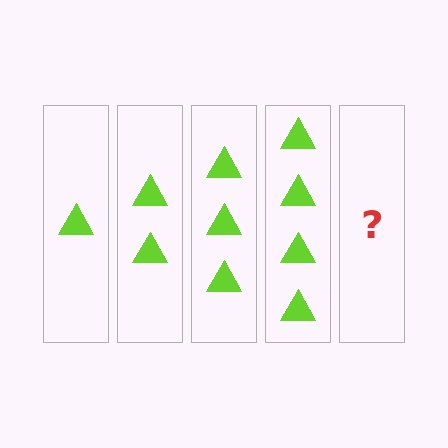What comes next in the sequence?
The next element should be 5 triangles.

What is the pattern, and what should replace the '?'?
The pattern is that each step adds one more triangle. The '?' should be 5 triangles.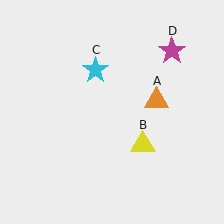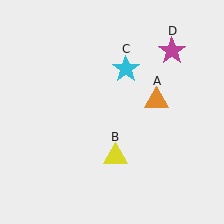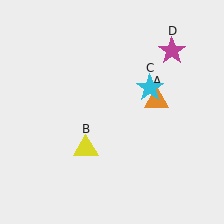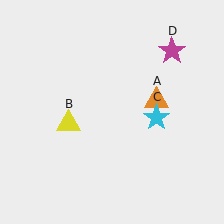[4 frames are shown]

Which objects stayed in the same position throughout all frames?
Orange triangle (object A) and magenta star (object D) remained stationary.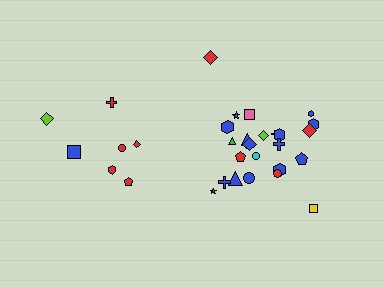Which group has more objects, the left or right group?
The right group.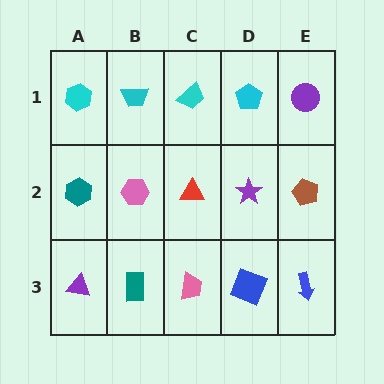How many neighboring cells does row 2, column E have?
3.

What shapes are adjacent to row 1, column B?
A pink hexagon (row 2, column B), a cyan hexagon (row 1, column A), a cyan trapezoid (row 1, column C).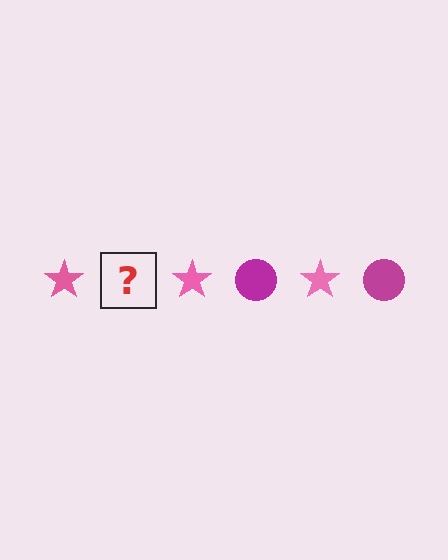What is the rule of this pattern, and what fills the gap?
The rule is that the pattern alternates between pink star and magenta circle. The gap should be filled with a magenta circle.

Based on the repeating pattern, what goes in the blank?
The blank should be a magenta circle.